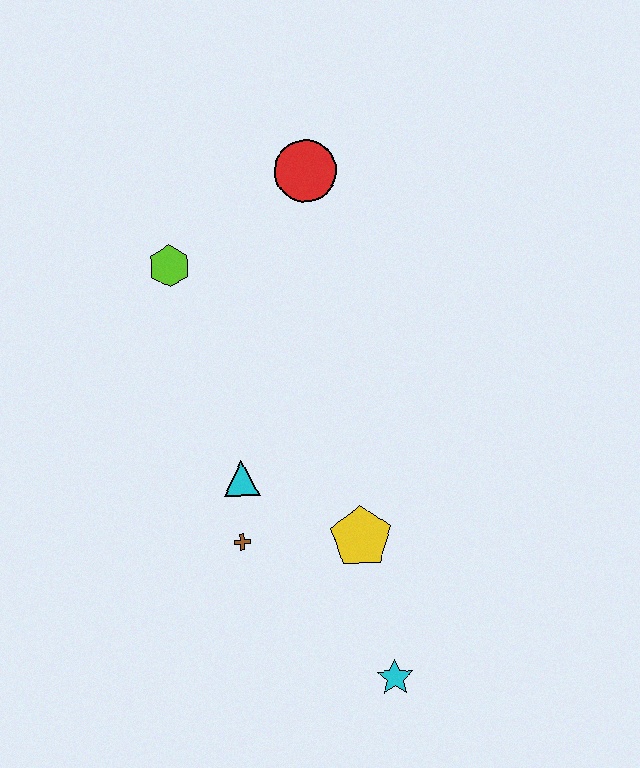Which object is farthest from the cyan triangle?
The red circle is farthest from the cyan triangle.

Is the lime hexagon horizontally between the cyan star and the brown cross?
No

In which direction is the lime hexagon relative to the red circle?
The lime hexagon is to the left of the red circle.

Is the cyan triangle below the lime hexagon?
Yes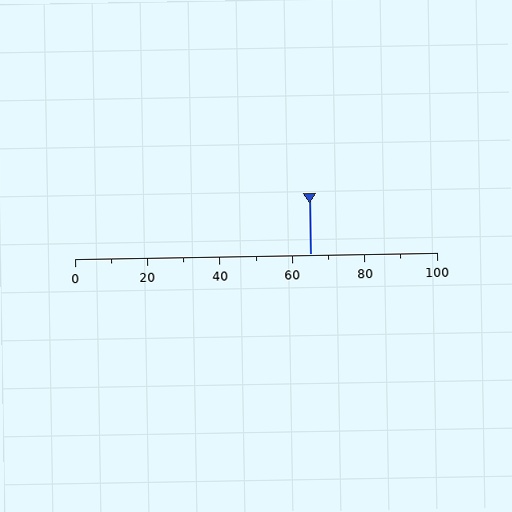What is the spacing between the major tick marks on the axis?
The major ticks are spaced 20 apart.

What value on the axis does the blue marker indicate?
The marker indicates approximately 65.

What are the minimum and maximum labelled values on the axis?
The axis runs from 0 to 100.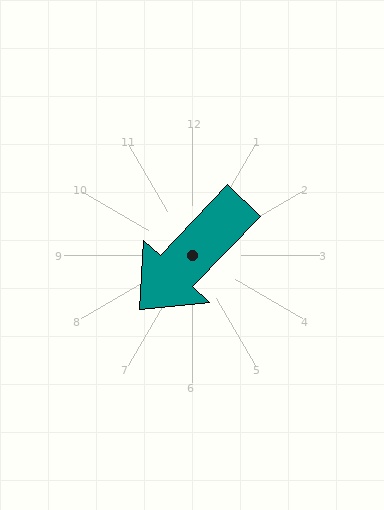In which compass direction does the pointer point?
Southwest.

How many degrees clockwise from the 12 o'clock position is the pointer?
Approximately 224 degrees.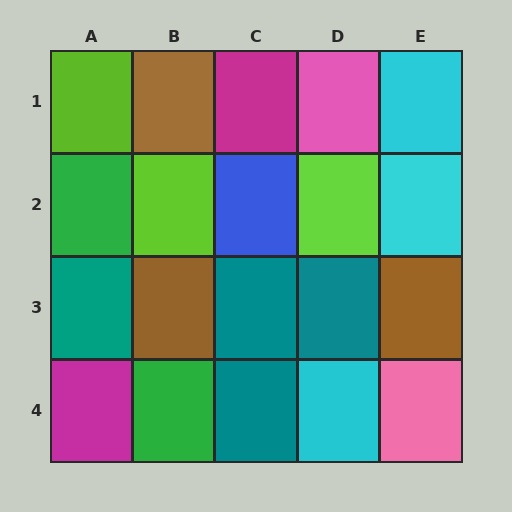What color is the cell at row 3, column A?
Teal.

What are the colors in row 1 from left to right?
Lime, brown, magenta, pink, cyan.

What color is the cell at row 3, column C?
Teal.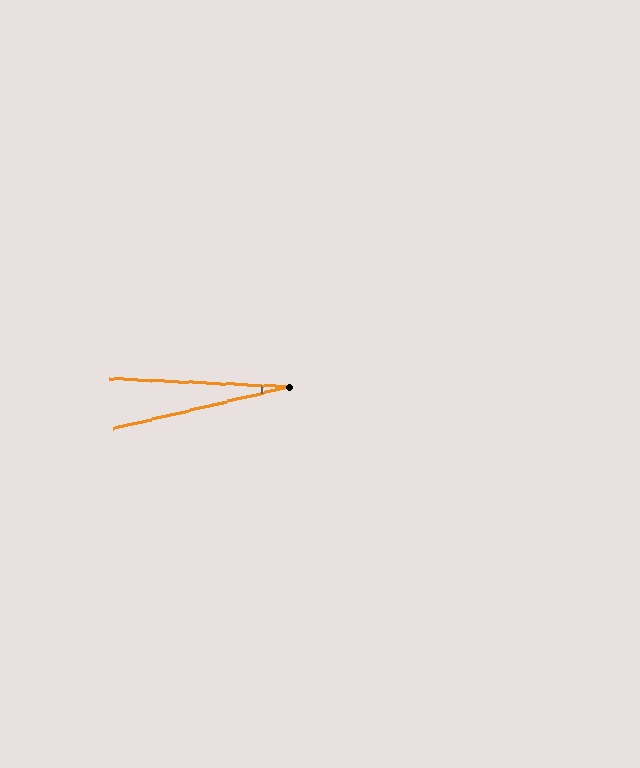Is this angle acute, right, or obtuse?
It is acute.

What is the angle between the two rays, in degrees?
Approximately 16 degrees.